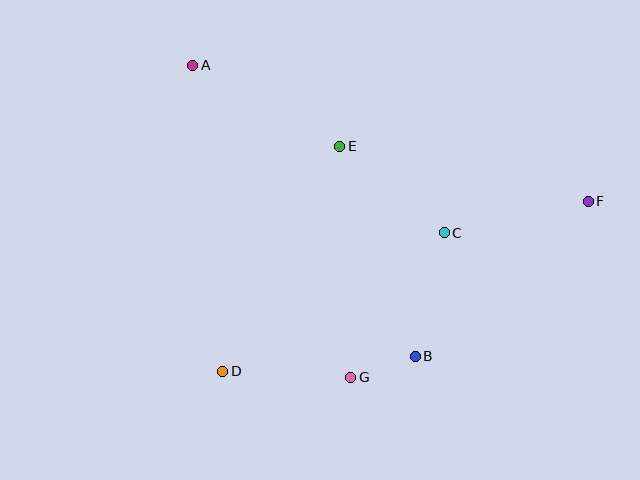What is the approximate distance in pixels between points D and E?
The distance between D and E is approximately 254 pixels.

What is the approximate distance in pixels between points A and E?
The distance between A and E is approximately 168 pixels.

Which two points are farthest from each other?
Points A and F are farthest from each other.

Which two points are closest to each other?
Points B and G are closest to each other.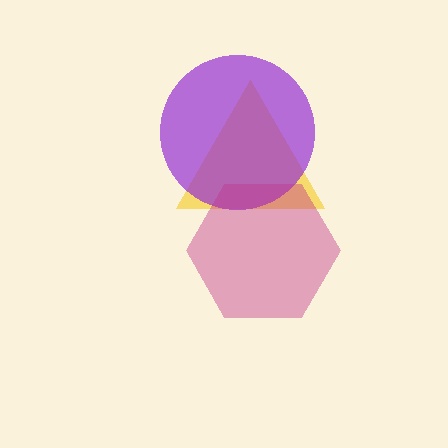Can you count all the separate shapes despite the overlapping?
Yes, there are 3 separate shapes.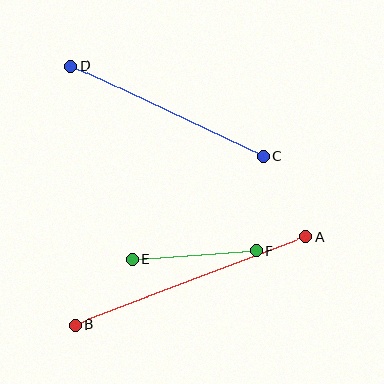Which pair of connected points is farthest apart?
Points A and B are farthest apart.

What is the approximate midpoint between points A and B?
The midpoint is at approximately (190, 281) pixels.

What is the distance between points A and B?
The distance is approximately 247 pixels.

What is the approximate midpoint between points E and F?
The midpoint is at approximately (194, 255) pixels.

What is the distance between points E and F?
The distance is approximately 124 pixels.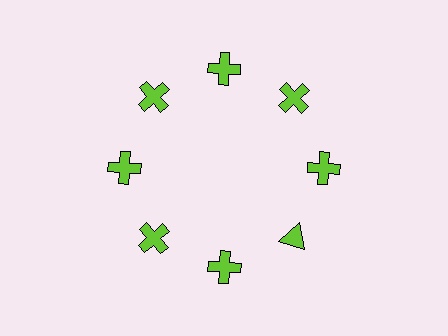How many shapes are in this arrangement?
There are 8 shapes arranged in a ring pattern.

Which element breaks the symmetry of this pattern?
The lime triangle at roughly the 4 o'clock position breaks the symmetry. All other shapes are lime crosses.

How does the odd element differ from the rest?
It has a different shape: triangle instead of cross.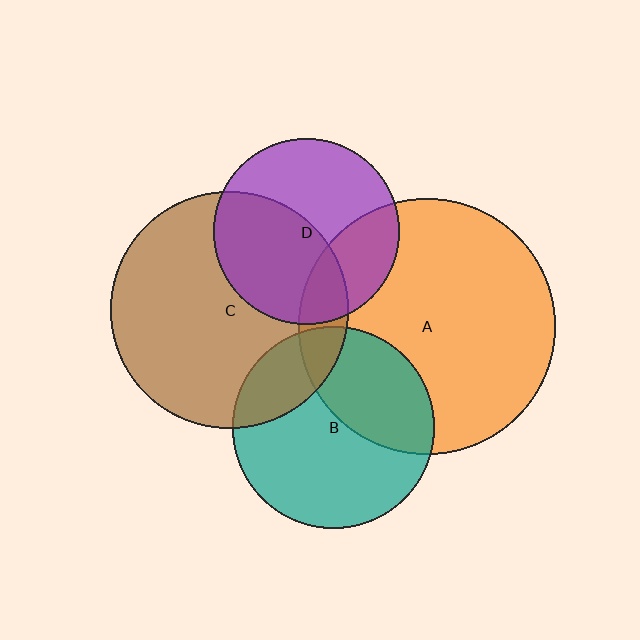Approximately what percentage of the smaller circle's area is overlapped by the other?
Approximately 45%.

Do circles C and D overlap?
Yes.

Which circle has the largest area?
Circle A (orange).